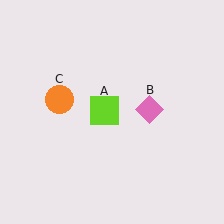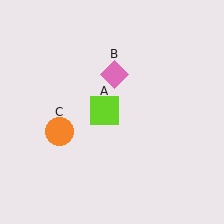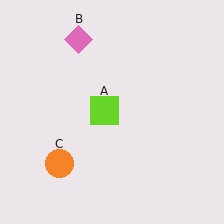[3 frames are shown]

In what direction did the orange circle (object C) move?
The orange circle (object C) moved down.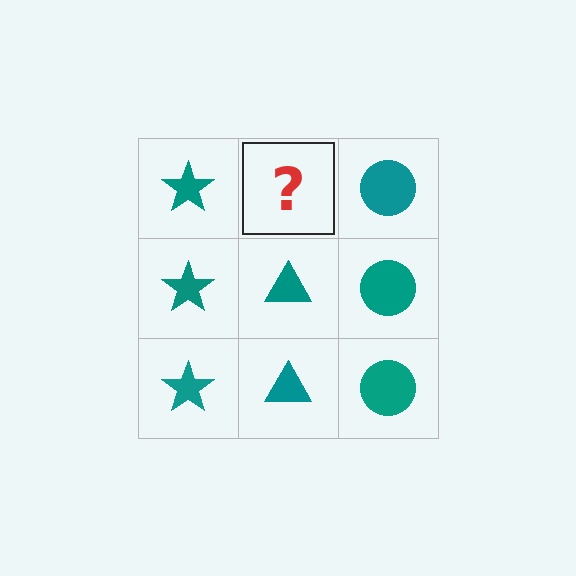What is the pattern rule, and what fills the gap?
The rule is that each column has a consistent shape. The gap should be filled with a teal triangle.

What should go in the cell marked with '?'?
The missing cell should contain a teal triangle.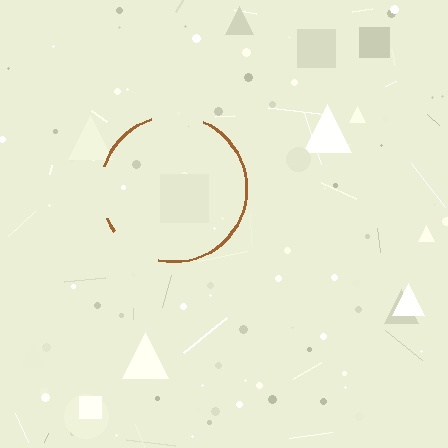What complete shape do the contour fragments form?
The contour fragments form a circle.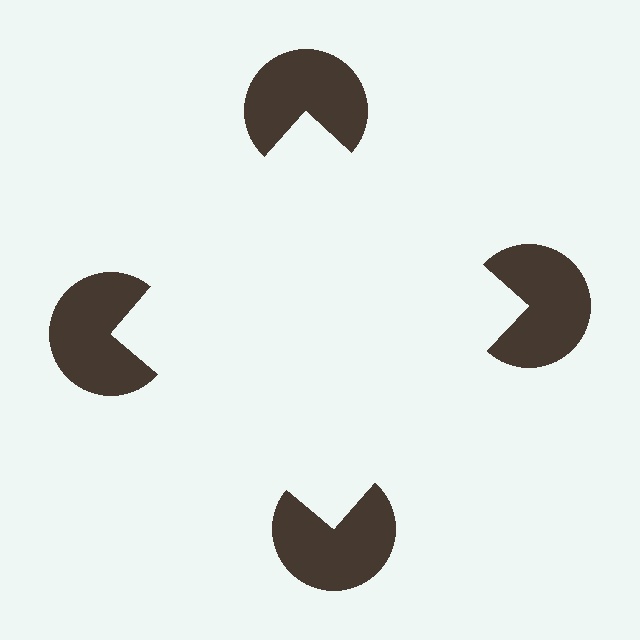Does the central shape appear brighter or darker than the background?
It typically appears slightly brighter than the background, even though no actual brightness change is drawn.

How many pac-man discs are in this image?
There are 4 — one at each vertex of the illusory square.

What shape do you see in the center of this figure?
An illusory square — its edges are inferred from the aligned wedge cuts in the pac-man discs, not physically drawn.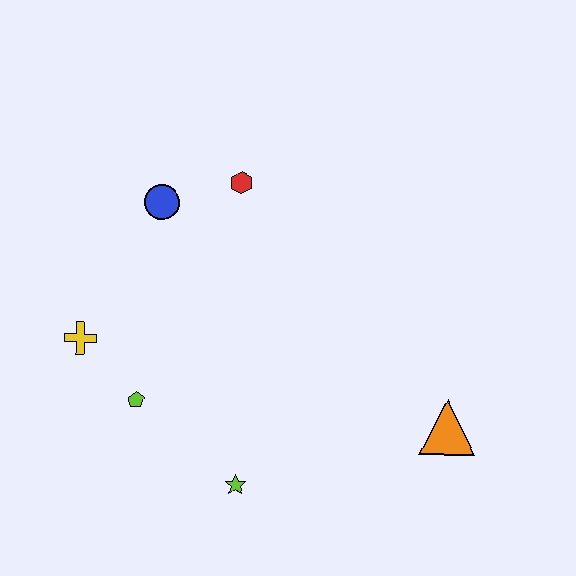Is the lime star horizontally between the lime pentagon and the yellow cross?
No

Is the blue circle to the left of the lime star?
Yes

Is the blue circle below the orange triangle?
No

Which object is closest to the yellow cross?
The lime pentagon is closest to the yellow cross.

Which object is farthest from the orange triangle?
The yellow cross is farthest from the orange triangle.